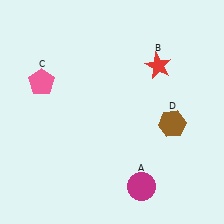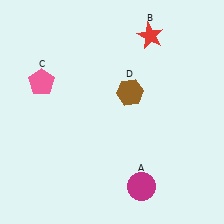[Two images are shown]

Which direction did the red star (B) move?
The red star (B) moved up.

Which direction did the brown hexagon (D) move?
The brown hexagon (D) moved left.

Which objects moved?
The objects that moved are: the red star (B), the brown hexagon (D).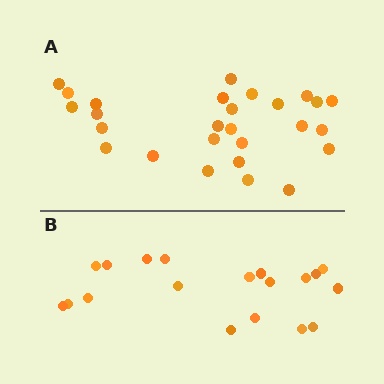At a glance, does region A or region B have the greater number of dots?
Region A (the top region) has more dots.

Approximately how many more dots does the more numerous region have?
Region A has roughly 8 or so more dots than region B.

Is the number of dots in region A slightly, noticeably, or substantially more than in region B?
Region A has noticeably more, but not dramatically so. The ratio is roughly 1.4 to 1.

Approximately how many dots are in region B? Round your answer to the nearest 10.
About 20 dots. (The exact count is 19, which rounds to 20.)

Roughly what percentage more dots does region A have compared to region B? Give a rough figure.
About 40% more.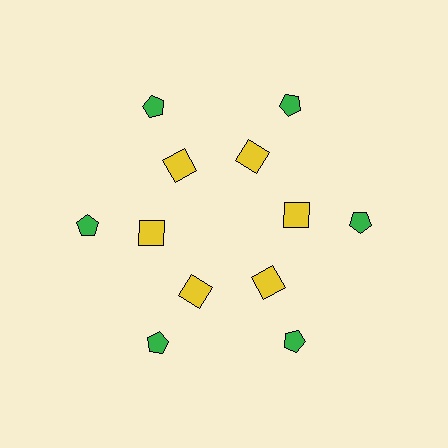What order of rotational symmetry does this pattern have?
This pattern has 6-fold rotational symmetry.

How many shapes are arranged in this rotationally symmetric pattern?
There are 12 shapes, arranged in 6 groups of 2.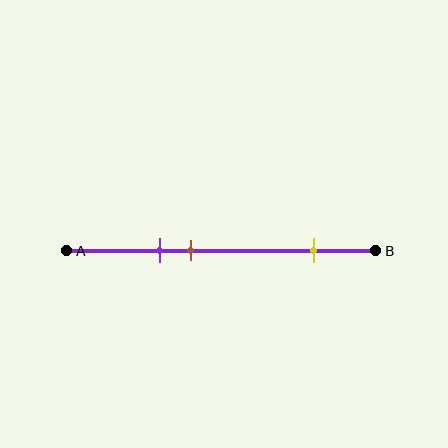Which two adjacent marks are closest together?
The purple and brown marks are the closest adjacent pair.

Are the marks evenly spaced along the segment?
No, the marks are not evenly spaced.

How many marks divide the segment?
There are 3 marks dividing the segment.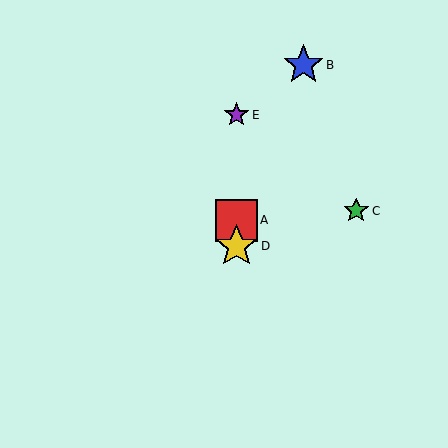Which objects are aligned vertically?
Objects A, D, E are aligned vertically.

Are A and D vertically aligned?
Yes, both are at x≈236.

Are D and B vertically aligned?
No, D is at x≈236 and B is at x≈303.